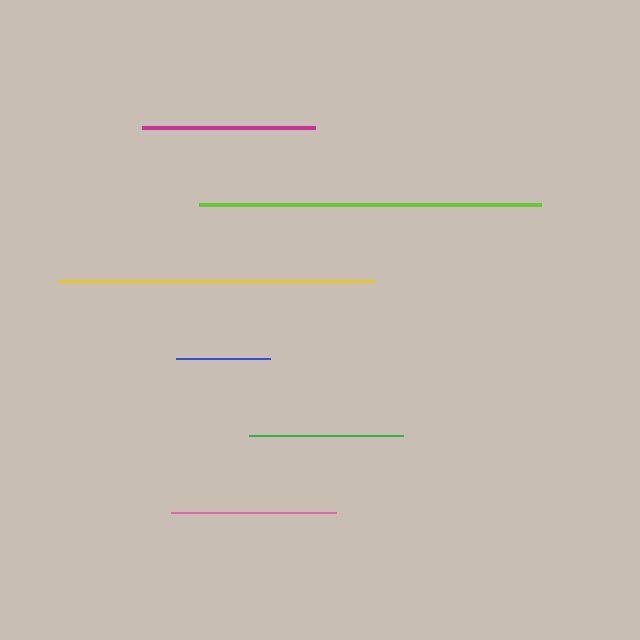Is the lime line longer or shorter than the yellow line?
The lime line is longer than the yellow line.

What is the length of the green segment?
The green segment is approximately 153 pixels long.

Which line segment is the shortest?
The blue line is the shortest at approximately 93 pixels.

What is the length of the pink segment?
The pink segment is approximately 165 pixels long.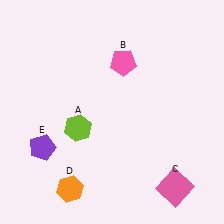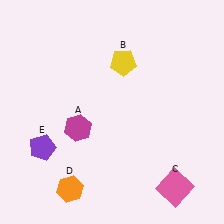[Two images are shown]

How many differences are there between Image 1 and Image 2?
There are 2 differences between the two images.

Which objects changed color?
A changed from lime to magenta. B changed from pink to yellow.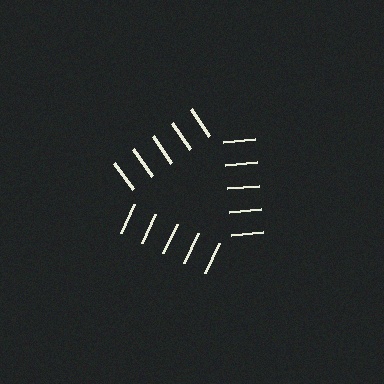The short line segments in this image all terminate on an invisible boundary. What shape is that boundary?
An illusory triangle — the line segments terminate on its edges but no continuous stroke is drawn.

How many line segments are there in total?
15 — 5 along each of the 3 edges.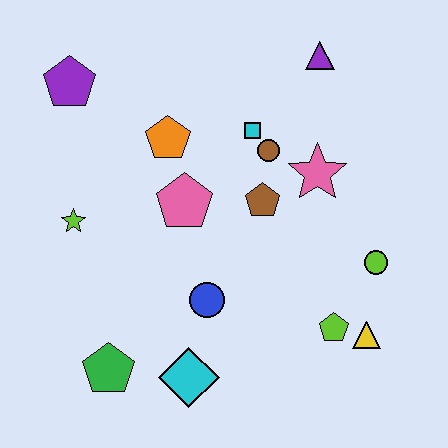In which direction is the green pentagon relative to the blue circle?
The green pentagon is to the left of the blue circle.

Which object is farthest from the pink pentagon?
The yellow triangle is farthest from the pink pentagon.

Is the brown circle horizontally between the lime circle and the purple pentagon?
Yes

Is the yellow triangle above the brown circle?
No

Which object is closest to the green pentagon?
The cyan diamond is closest to the green pentagon.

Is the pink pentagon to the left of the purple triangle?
Yes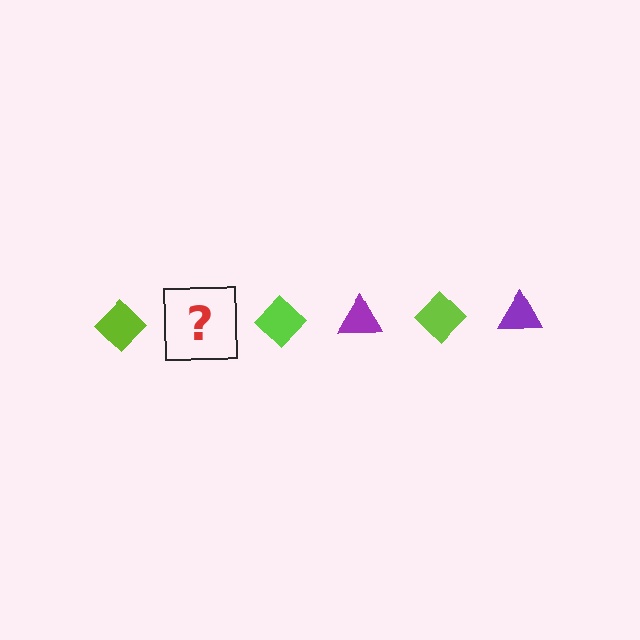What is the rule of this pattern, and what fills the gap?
The rule is that the pattern alternates between lime diamond and purple triangle. The gap should be filled with a purple triangle.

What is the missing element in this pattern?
The missing element is a purple triangle.